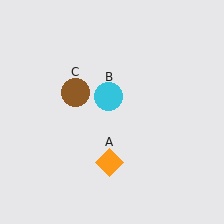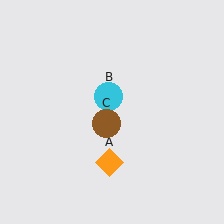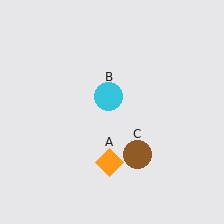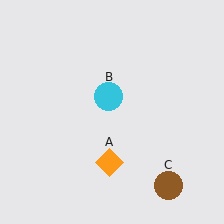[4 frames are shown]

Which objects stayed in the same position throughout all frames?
Orange diamond (object A) and cyan circle (object B) remained stationary.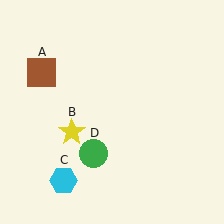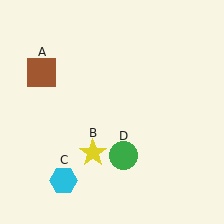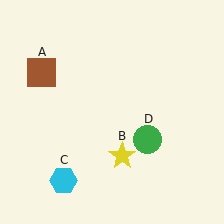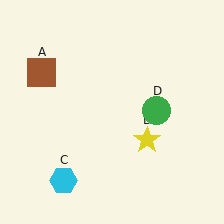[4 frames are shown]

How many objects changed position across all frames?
2 objects changed position: yellow star (object B), green circle (object D).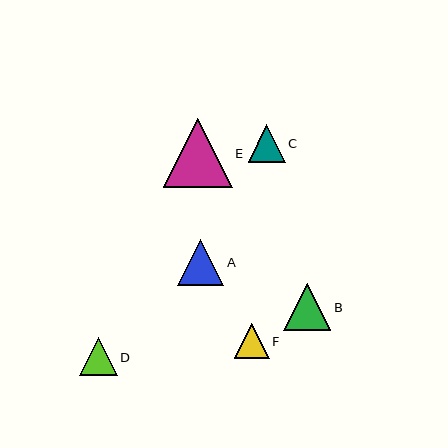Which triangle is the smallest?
Triangle F is the smallest with a size of approximately 35 pixels.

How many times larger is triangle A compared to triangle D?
Triangle A is approximately 1.2 times the size of triangle D.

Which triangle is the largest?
Triangle E is the largest with a size of approximately 69 pixels.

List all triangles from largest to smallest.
From largest to smallest: E, B, A, D, C, F.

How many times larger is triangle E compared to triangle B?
Triangle E is approximately 1.5 times the size of triangle B.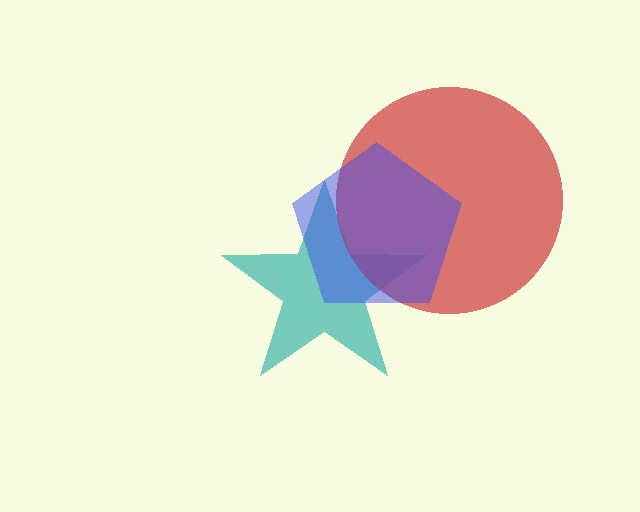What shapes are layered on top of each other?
The layered shapes are: a teal star, a red circle, a blue pentagon.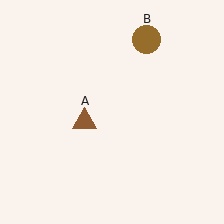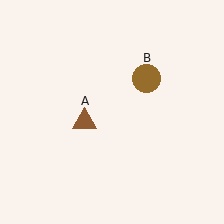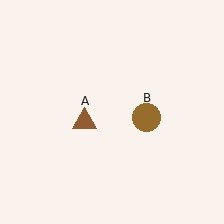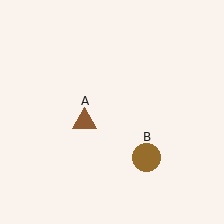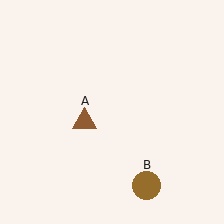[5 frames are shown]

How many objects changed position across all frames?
1 object changed position: brown circle (object B).